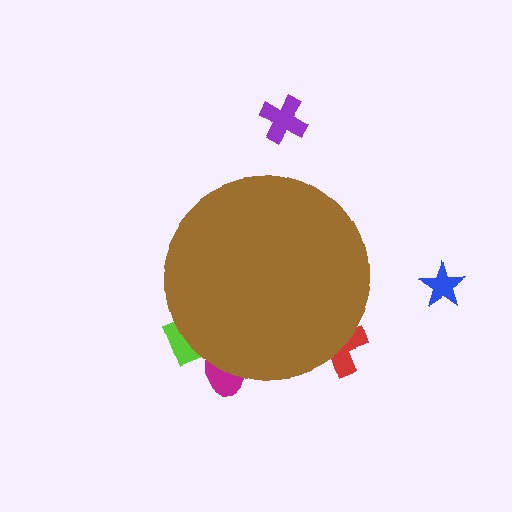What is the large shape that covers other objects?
A brown circle.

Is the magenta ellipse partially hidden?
Yes, the magenta ellipse is partially hidden behind the brown circle.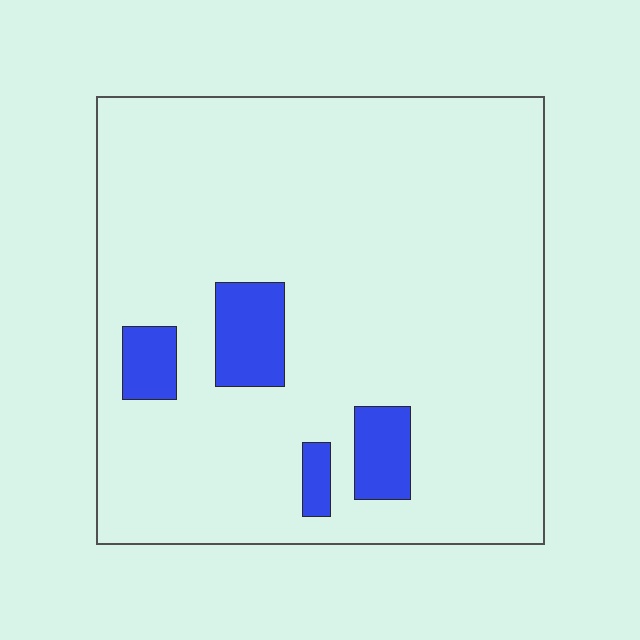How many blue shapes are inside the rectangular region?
4.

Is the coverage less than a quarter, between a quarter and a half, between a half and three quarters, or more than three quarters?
Less than a quarter.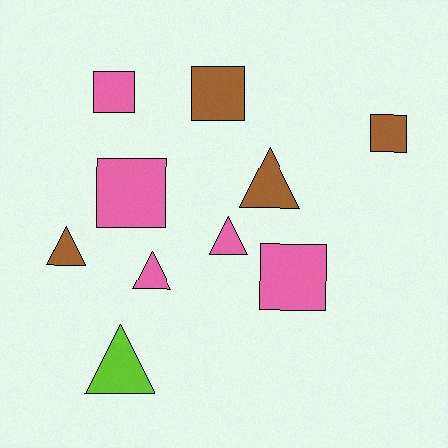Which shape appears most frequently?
Triangle, with 5 objects.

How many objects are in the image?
There are 10 objects.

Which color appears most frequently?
Pink, with 5 objects.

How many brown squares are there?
There are 2 brown squares.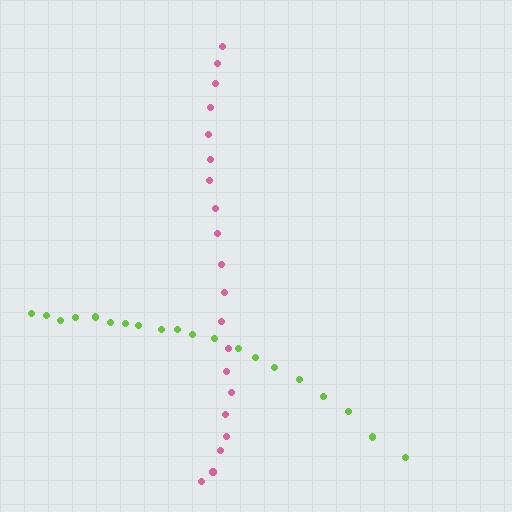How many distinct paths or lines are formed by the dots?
There are 2 distinct paths.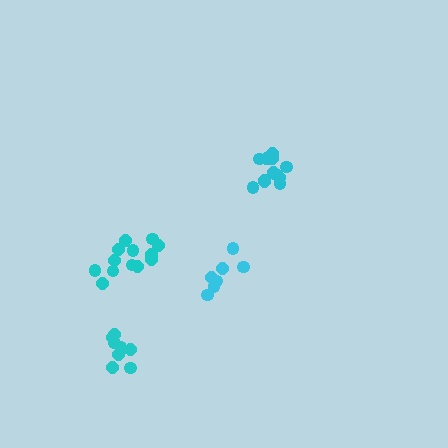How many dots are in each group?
Group 1: 13 dots, Group 2: 13 dots, Group 3: 9 dots, Group 4: 7 dots (42 total).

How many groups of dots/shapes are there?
There are 4 groups.